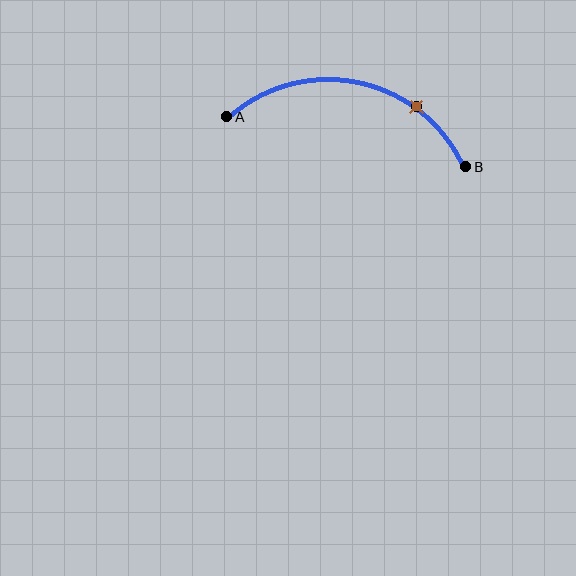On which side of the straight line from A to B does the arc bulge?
The arc bulges above the straight line connecting A and B.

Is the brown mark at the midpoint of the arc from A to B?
No. The brown mark lies on the arc but is closer to endpoint B. The arc midpoint would be at the point on the curve equidistant along the arc from both A and B.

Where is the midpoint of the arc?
The arc midpoint is the point on the curve farthest from the straight line joining A and B. It sits above that line.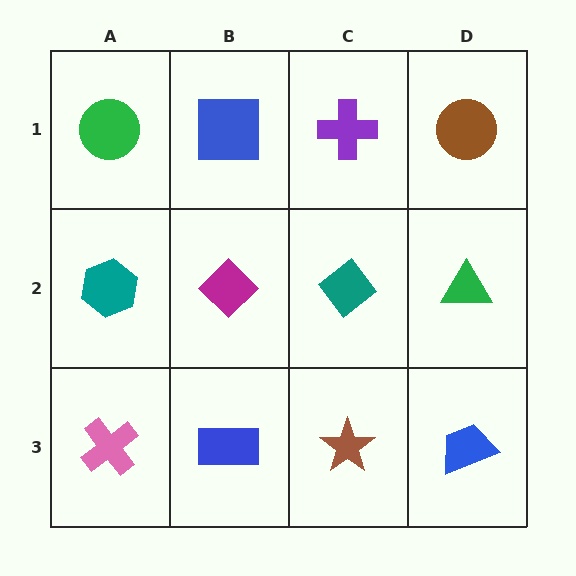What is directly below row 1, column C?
A teal diamond.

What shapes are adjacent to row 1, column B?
A magenta diamond (row 2, column B), a green circle (row 1, column A), a purple cross (row 1, column C).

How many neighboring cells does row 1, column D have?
2.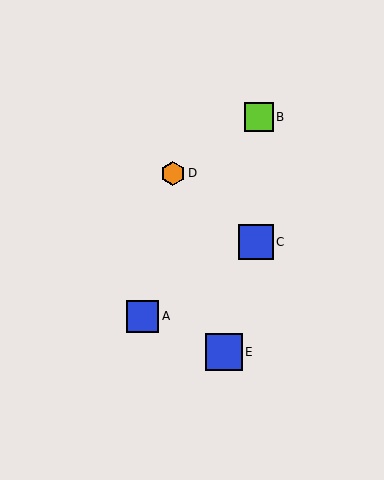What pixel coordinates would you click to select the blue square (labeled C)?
Click at (256, 242) to select the blue square C.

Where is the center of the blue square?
The center of the blue square is at (143, 316).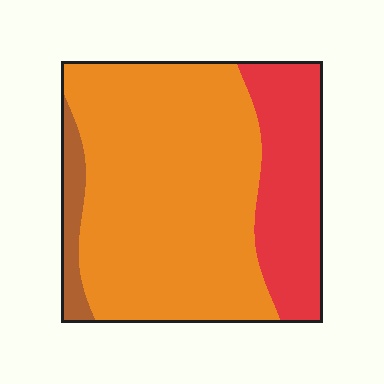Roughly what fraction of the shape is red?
Red covers around 25% of the shape.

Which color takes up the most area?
Orange, at roughly 70%.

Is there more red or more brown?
Red.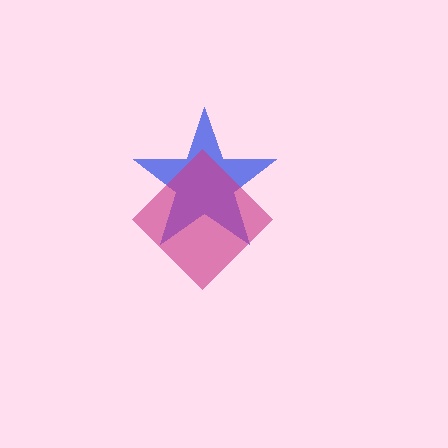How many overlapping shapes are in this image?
There are 2 overlapping shapes in the image.